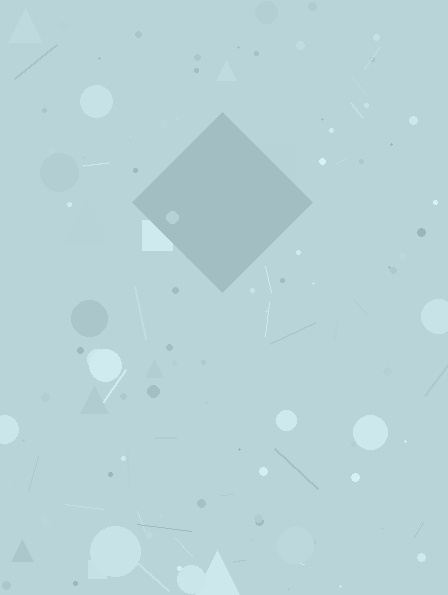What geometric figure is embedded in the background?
A diamond is embedded in the background.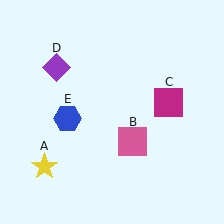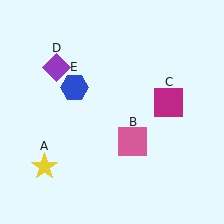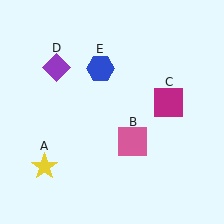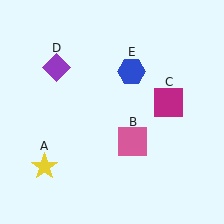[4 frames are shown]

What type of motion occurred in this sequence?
The blue hexagon (object E) rotated clockwise around the center of the scene.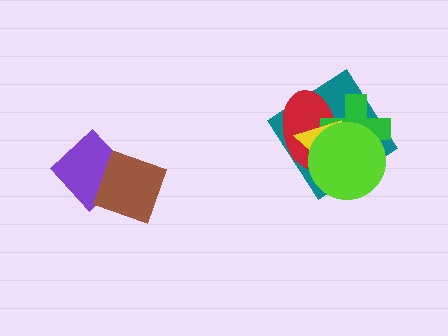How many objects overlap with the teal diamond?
4 objects overlap with the teal diamond.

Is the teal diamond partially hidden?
Yes, it is partially covered by another shape.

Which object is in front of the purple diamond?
The brown square is in front of the purple diamond.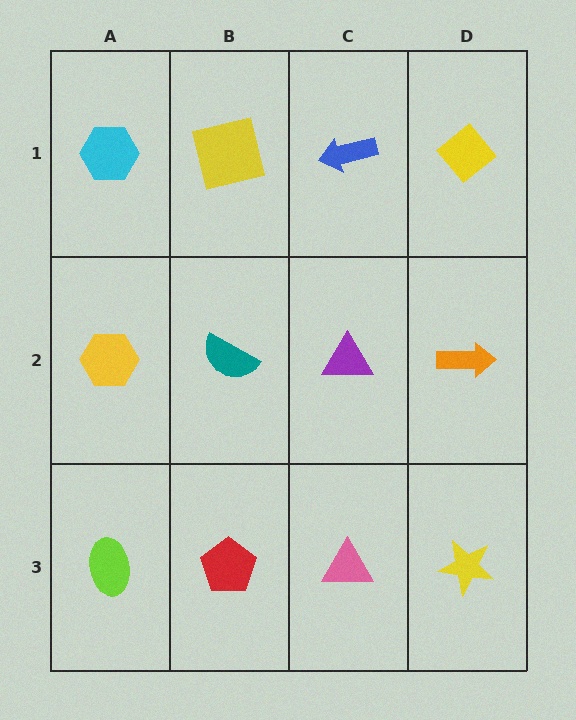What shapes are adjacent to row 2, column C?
A blue arrow (row 1, column C), a pink triangle (row 3, column C), a teal semicircle (row 2, column B), an orange arrow (row 2, column D).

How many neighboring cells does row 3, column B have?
3.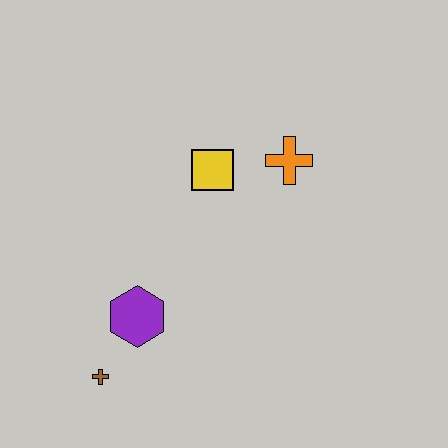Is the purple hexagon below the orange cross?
Yes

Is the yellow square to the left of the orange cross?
Yes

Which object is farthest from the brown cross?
The orange cross is farthest from the brown cross.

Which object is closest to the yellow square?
The orange cross is closest to the yellow square.